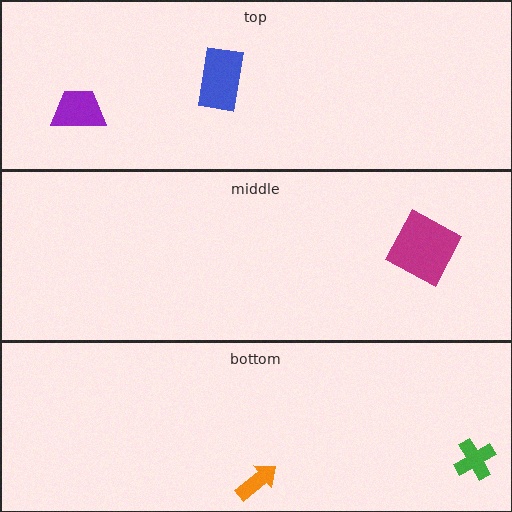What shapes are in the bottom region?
The green cross, the orange arrow.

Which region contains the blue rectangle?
The top region.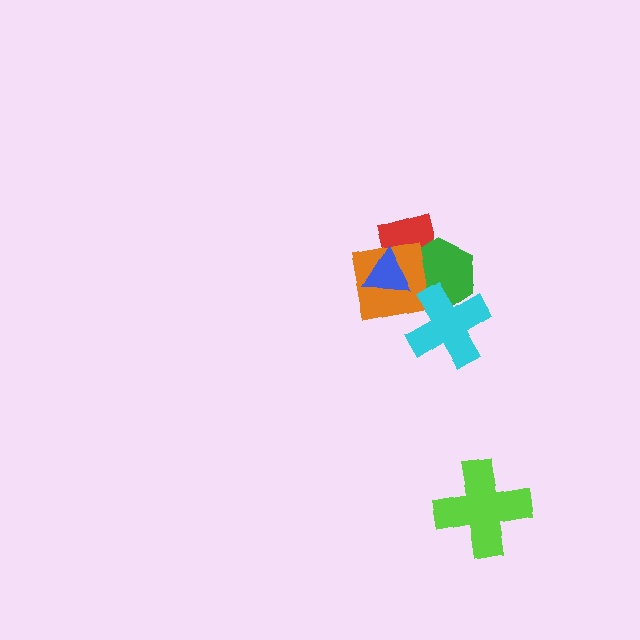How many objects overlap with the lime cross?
0 objects overlap with the lime cross.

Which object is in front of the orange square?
The blue triangle is in front of the orange square.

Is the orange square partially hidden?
Yes, it is partially covered by another shape.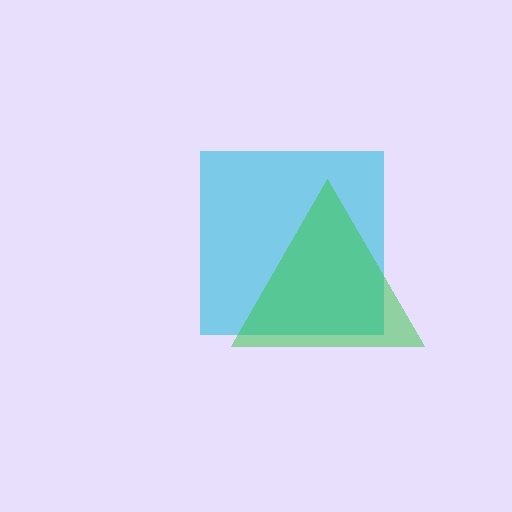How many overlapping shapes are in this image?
There are 2 overlapping shapes in the image.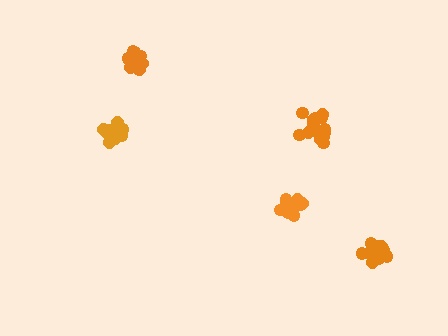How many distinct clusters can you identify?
There are 5 distinct clusters.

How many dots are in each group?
Group 1: 16 dots, Group 2: 18 dots, Group 3: 12 dots, Group 4: 13 dots, Group 5: 12 dots (71 total).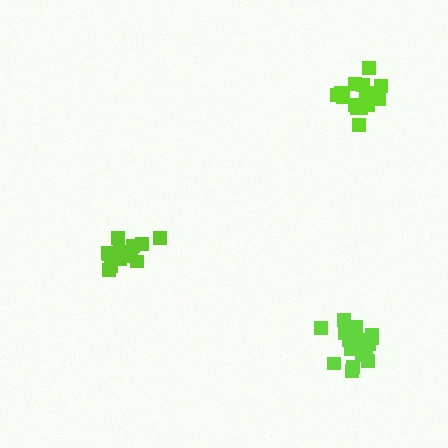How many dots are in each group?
Group 1: 16 dots, Group 2: 19 dots, Group 3: 16 dots (51 total).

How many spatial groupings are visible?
There are 3 spatial groupings.